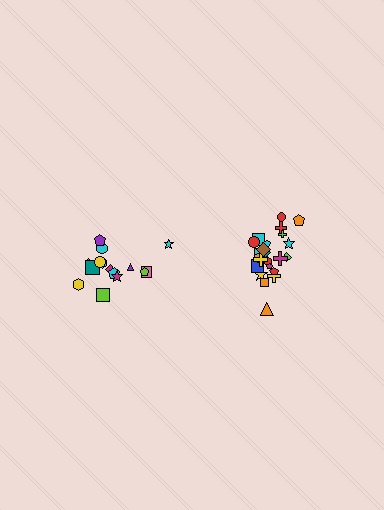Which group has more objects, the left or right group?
The right group.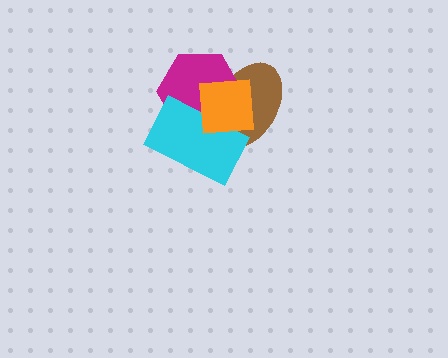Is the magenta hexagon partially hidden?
Yes, it is partially covered by another shape.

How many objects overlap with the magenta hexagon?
3 objects overlap with the magenta hexagon.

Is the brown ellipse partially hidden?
Yes, it is partially covered by another shape.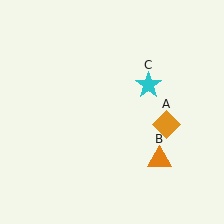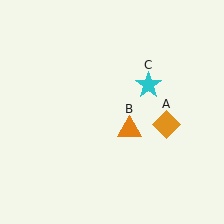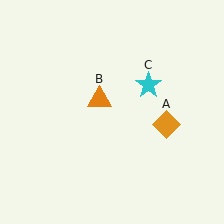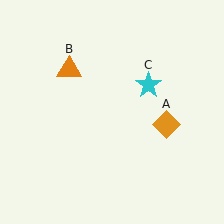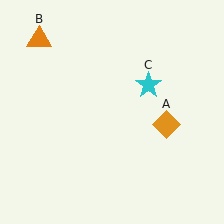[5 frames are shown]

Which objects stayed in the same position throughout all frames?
Orange diamond (object A) and cyan star (object C) remained stationary.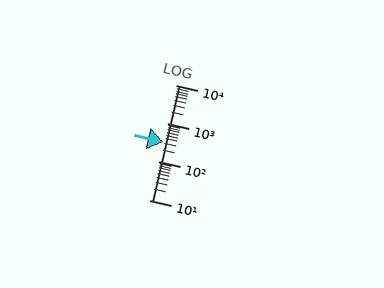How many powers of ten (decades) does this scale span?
The scale spans 3 decades, from 10 to 10000.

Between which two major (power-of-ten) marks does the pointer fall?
The pointer is between 100 and 1000.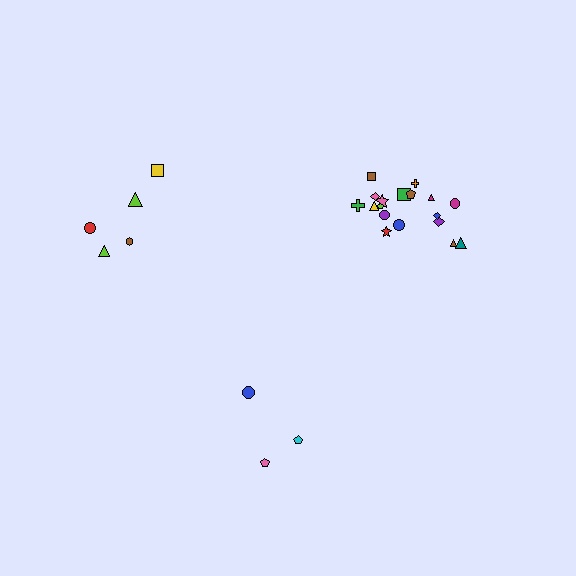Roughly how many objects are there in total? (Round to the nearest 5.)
Roughly 25 objects in total.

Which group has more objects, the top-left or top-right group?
The top-right group.